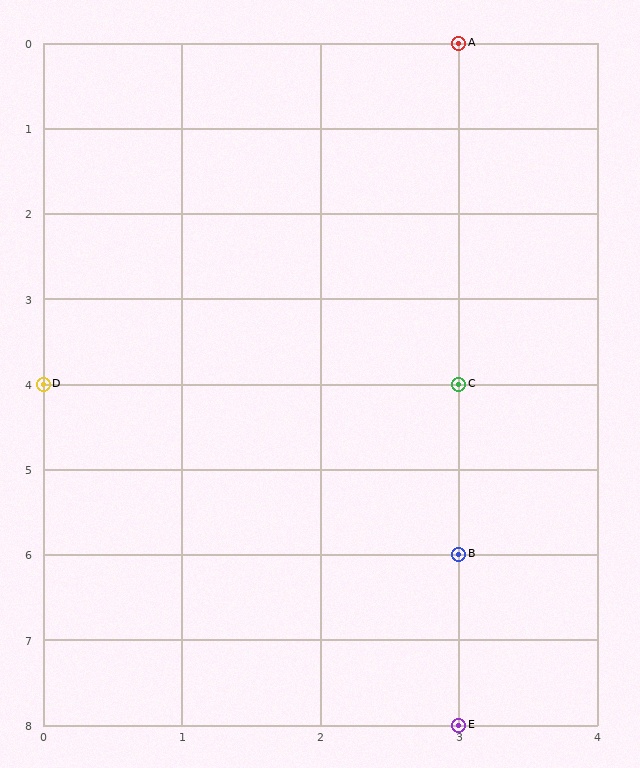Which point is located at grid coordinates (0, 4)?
Point D is at (0, 4).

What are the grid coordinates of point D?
Point D is at grid coordinates (0, 4).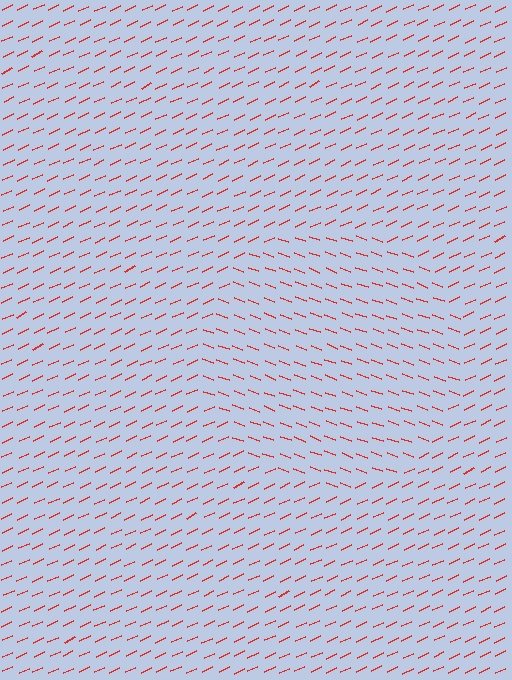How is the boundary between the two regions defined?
The boundary is defined purely by a change in line orientation (approximately 45 degrees difference). All lines are the same color and thickness.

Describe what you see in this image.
The image is filled with small red line segments. A circle region in the image has lines oriented differently from the surrounding lines, creating a visible texture boundary.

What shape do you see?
I see a circle.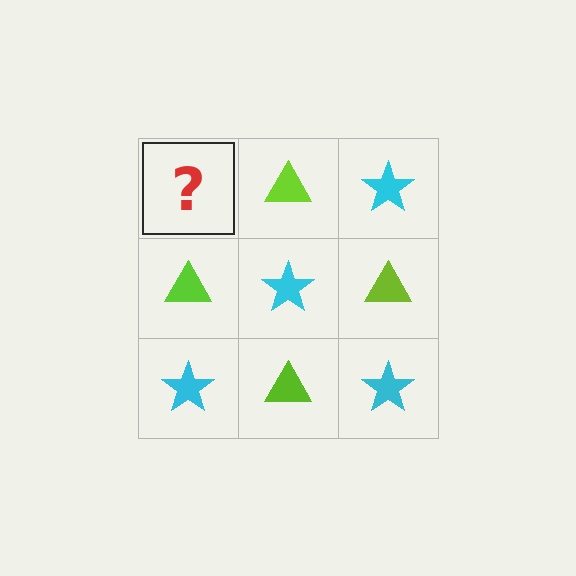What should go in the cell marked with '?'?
The missing cell should contain a cyan star.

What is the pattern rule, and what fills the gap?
The rule is that it alternates cyan star and lime triangle in a checkerboard pattern. The gap should be filled with a cyan star.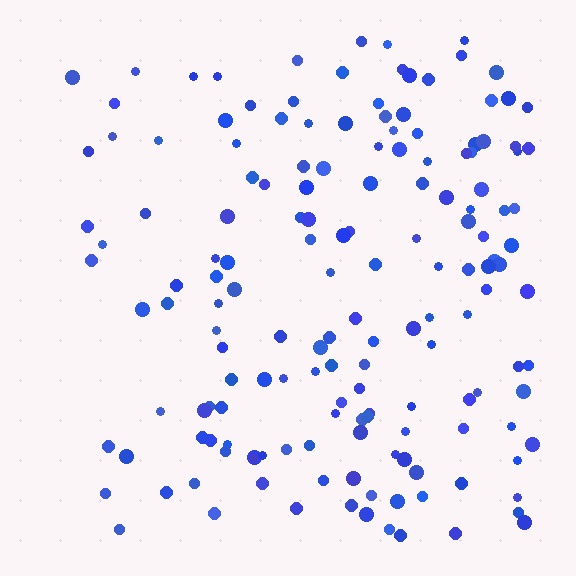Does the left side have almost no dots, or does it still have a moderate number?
Still a moderate number, just noticeably fewer than the right.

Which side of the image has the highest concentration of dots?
The right.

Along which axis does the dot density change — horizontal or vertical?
Horizontal.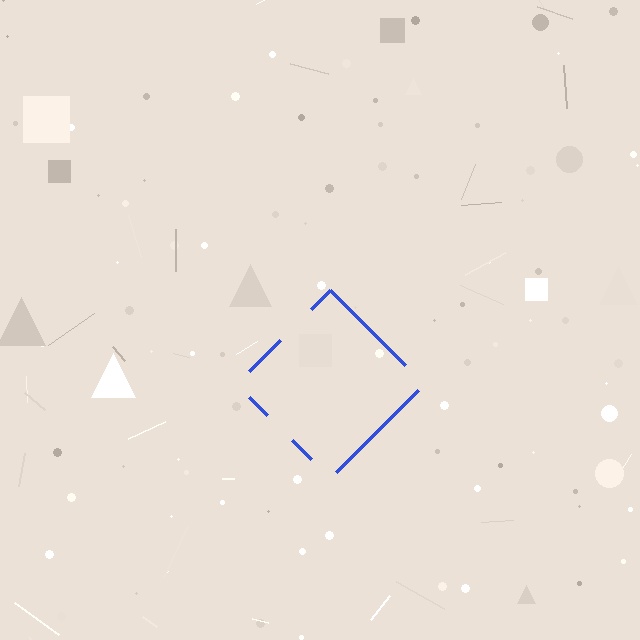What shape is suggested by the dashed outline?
The dashed outline suggests a diamond.